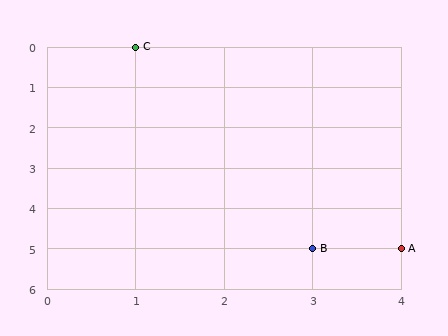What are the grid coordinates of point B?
Point B is at grid coordinates (3, 5).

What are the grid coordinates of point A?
Point A is at grid coordinates (4, 5).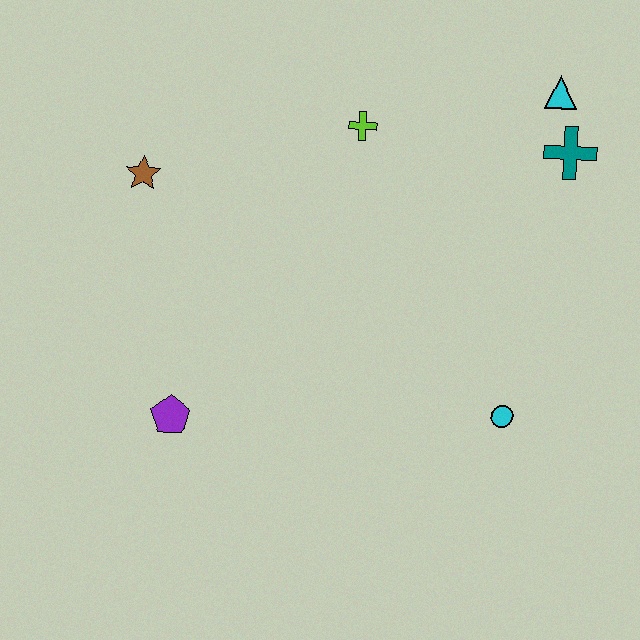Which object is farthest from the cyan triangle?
The purple pentagon is farthest from the cyan triangle.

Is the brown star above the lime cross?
No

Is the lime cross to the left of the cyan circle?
Yes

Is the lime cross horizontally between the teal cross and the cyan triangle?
No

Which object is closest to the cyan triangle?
The teal cross is closest to the cyan triangle.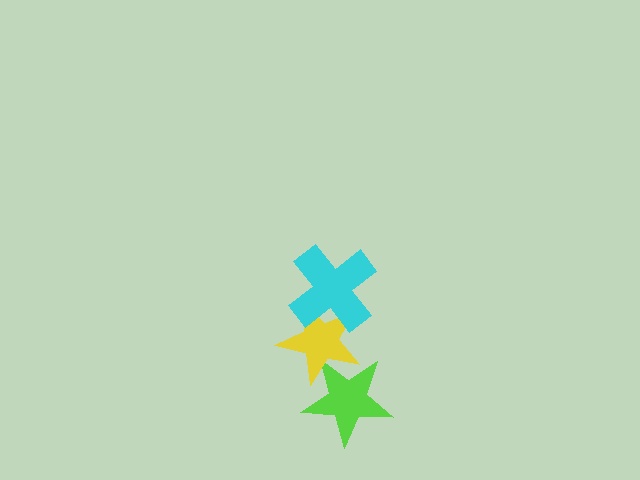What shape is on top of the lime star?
The yellow star is on top of the lime star.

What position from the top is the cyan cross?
The cyan cross is 1st from the top.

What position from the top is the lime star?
The lime star is 3rd from the top.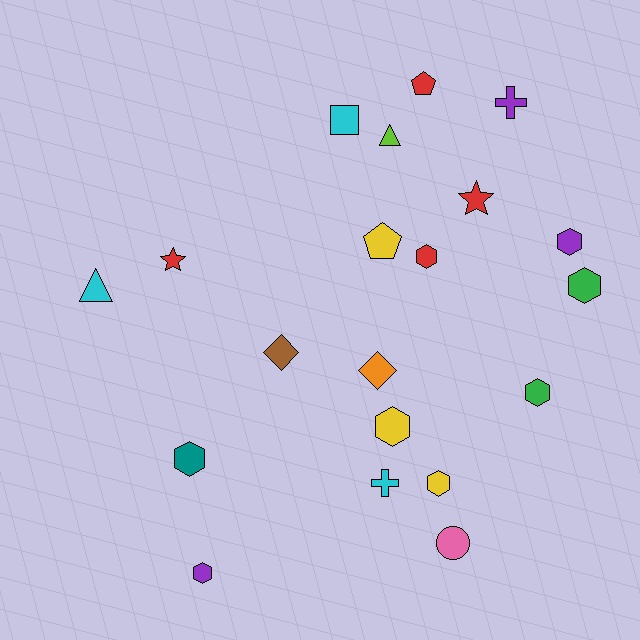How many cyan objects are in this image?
There are 3 cyan objects.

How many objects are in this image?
There are 20 objects.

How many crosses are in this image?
There are 2 crosses.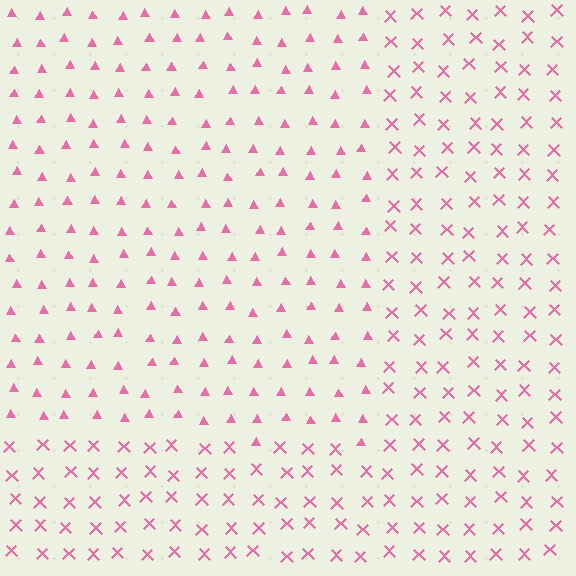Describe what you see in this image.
The image is filled with small pink elements arranged in a uniform grid. A rectangle-shaped region contains triangles, while the surrounding area contains X marks. The boundary is defined purely by the change in element shape.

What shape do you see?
I see a rectangle.